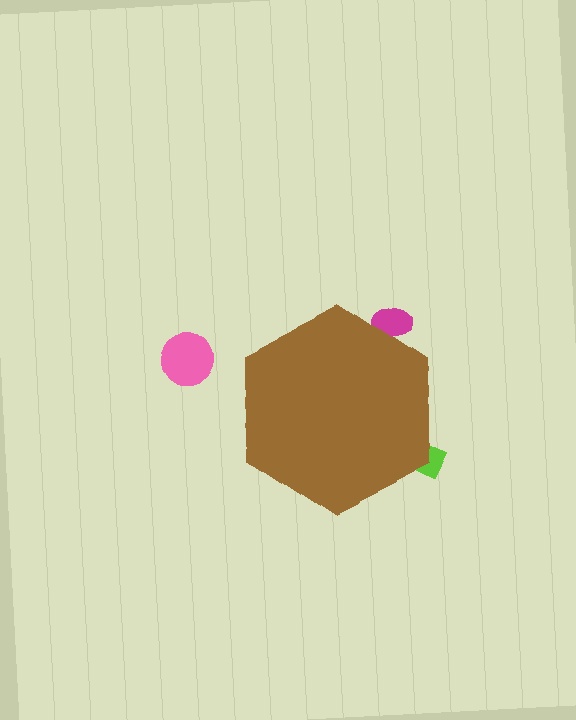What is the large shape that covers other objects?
A brown hexagon.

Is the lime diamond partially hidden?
Yes, the lime diamond is partially hidden behind the brown hexagon.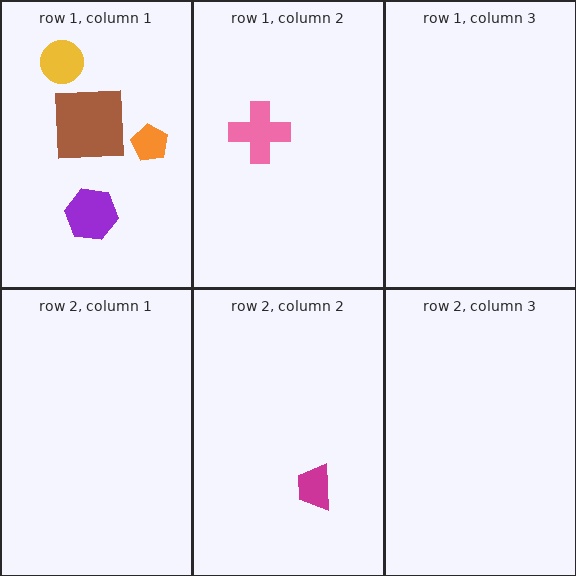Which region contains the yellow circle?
The row 1, column 1 region.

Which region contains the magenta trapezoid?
The row 2, column 2 region.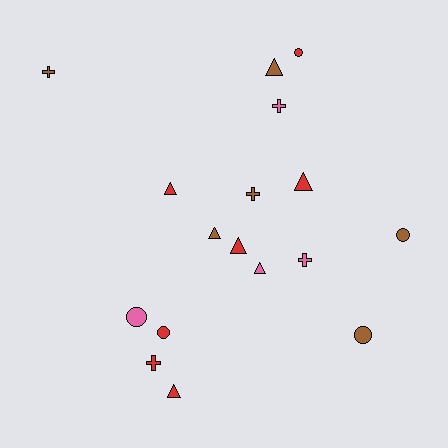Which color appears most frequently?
Red, with 7 objects.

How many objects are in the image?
There are 17 objects.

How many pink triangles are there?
There is 1 pink triangle.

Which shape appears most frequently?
Triangle, with 7 objects.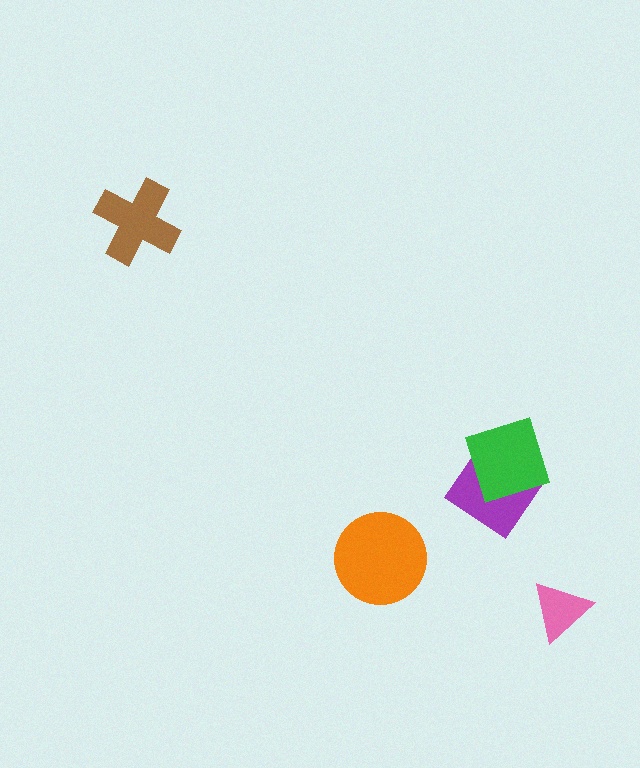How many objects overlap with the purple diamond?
1 object overlaps with the purple diamond.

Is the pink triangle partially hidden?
No, no other shape covers it.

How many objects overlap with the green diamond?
1 object overlaps with the green diamond.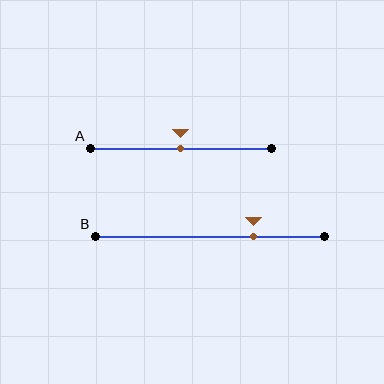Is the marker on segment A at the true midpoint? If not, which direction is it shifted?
Yes, the marker on segment A is at the true midpoint.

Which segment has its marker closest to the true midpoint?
Segment A has its marker closest to the true midpoint.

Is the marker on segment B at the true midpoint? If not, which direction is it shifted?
No, the marker on segment B is shifted to the right by about 19% of the segment length.